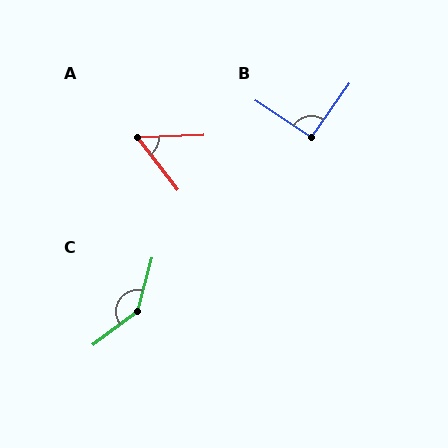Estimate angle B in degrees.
Approximately 92 degrees.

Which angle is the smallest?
A, at approximately 55 degrees.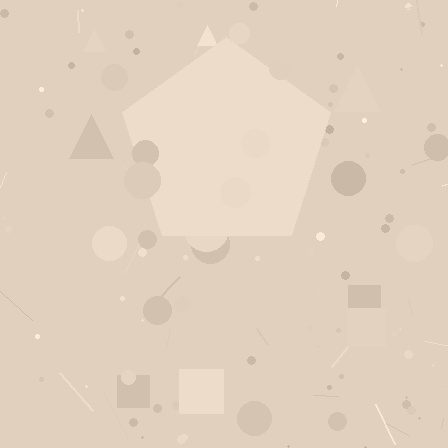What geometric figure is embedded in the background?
A pentagon is embedded in the background.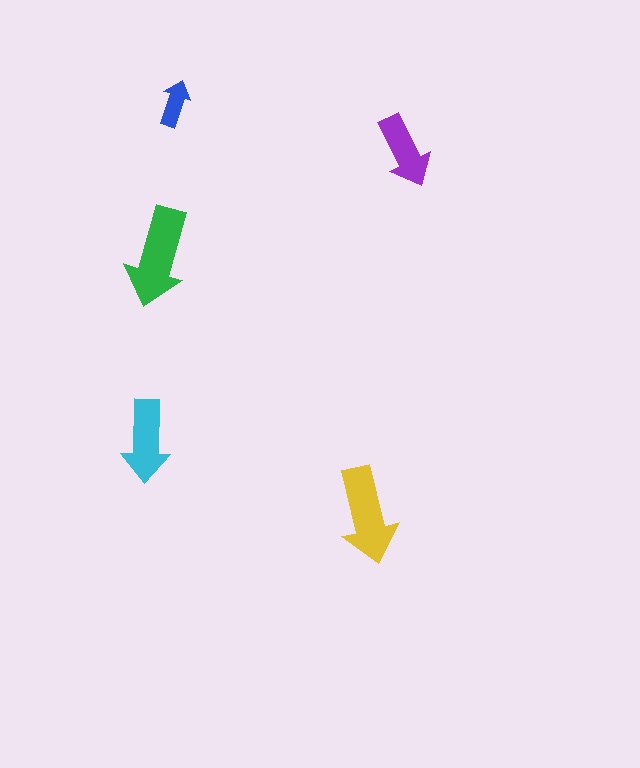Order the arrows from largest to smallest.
the green one, the yellow one, the cyan one, the purple one, the blue one.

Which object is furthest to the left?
The cyan arrow is leftmost.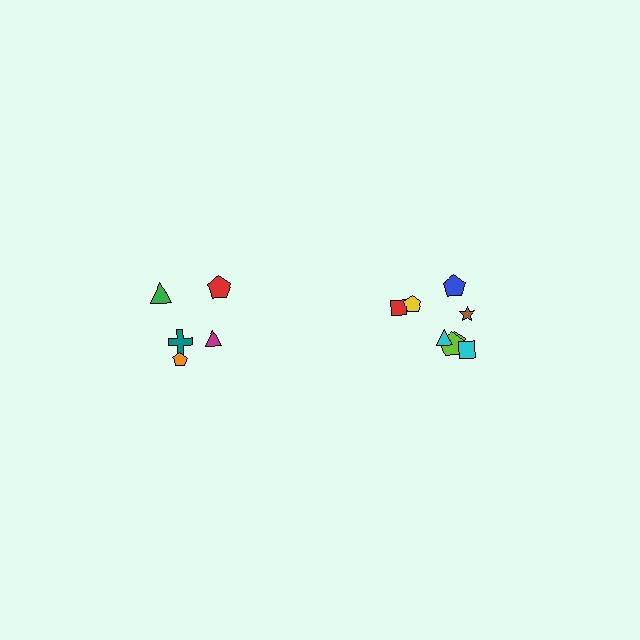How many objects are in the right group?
There are 8 objects.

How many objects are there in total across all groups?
There are 13 objects.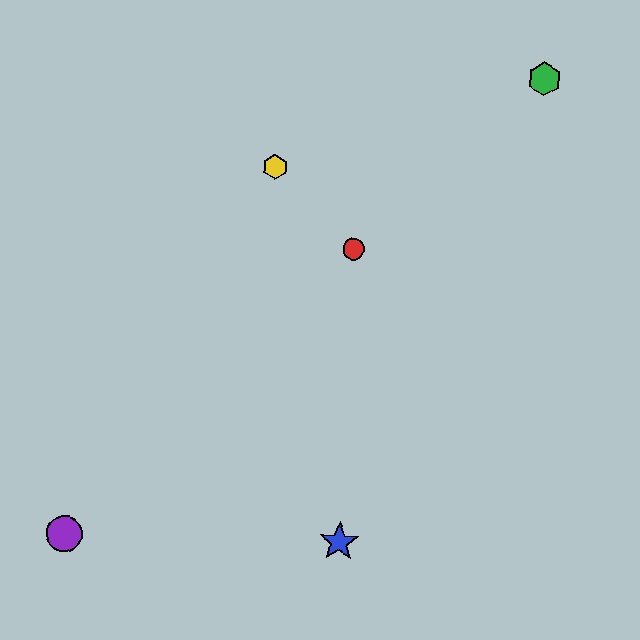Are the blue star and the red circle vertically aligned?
Yes, both are at x≈339.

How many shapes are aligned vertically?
2 shapes (the red circle, the blue star) are aligned vertically.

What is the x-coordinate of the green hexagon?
The green hexagon is at x≈545.